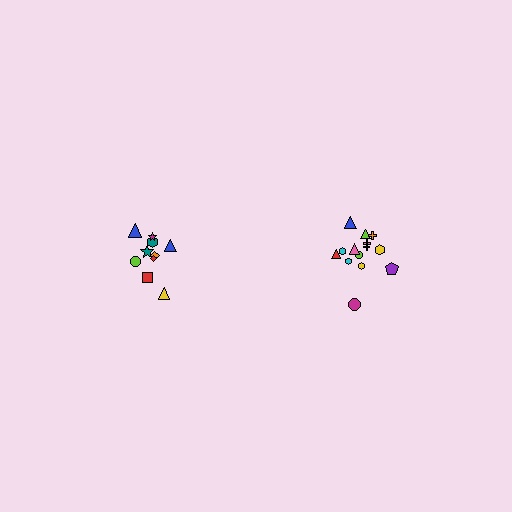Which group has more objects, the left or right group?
The right group.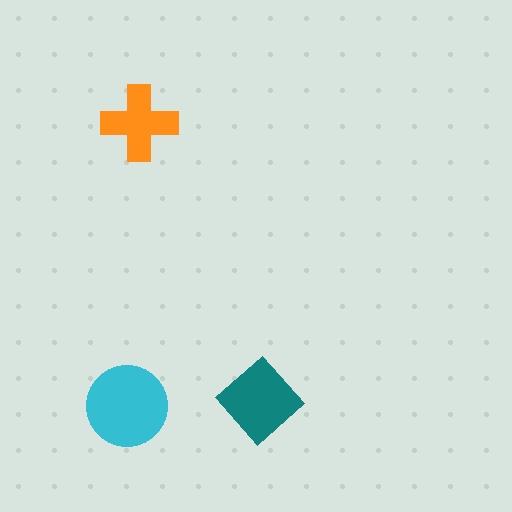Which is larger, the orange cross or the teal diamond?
The teal diamond.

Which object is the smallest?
The orange cross.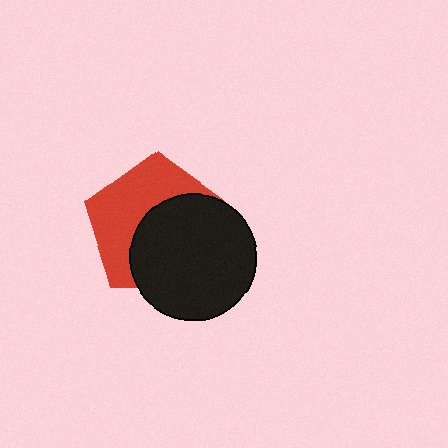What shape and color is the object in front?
The object in front is a black circle.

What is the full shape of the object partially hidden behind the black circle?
The partially hidden object is a red pentagon.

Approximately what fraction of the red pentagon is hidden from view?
Roughly 52% of the red pentagon is hidden behind the black circle.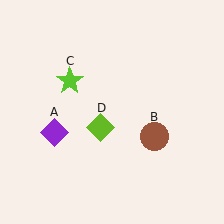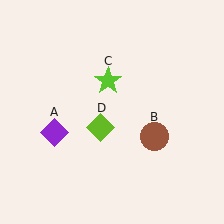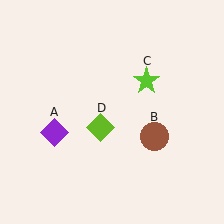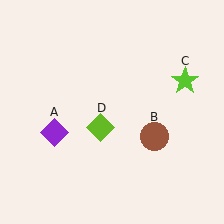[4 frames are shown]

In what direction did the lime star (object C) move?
The lime star (object C) moved right.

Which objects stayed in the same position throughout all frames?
Purple diamond (object A) and brown circle (object B) and lime diamond (object D) remained stationary.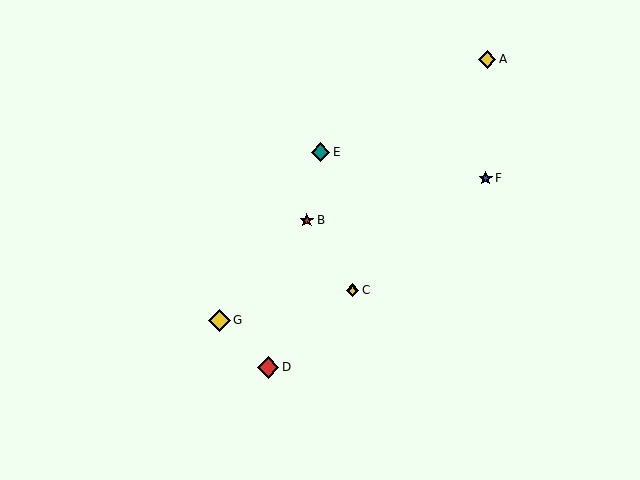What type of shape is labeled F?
Shape F is a blue star.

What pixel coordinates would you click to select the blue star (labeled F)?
Click at (486, 178) to select the blue star F.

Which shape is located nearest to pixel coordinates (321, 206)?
The red star (labeled B) at (307, 220) is nearest to that location.